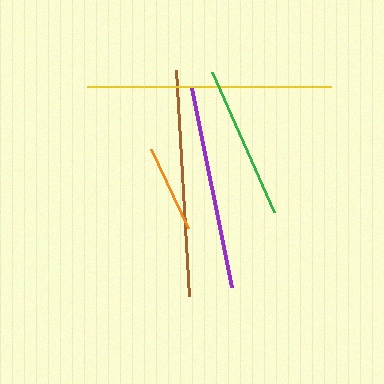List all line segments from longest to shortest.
From longest to shortest: yellow, brown, purple, green, orange.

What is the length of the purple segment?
The purple segment is approximately 203 pixels long.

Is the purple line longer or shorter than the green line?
The purple line is longer than the green line.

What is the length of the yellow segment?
The yellow segment is approximately 243 pixels long.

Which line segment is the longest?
The yellow line is the longest at approximately 243 pixels.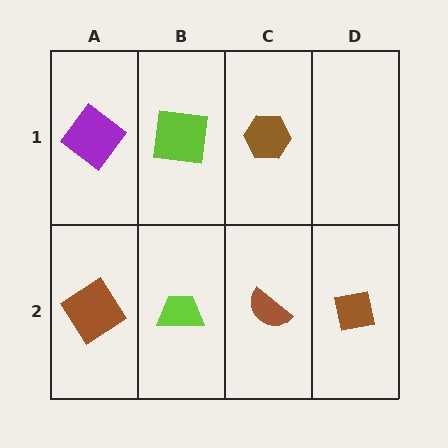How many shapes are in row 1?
3 shapes.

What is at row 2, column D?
A brown square.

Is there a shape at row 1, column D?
No, that cell is empty.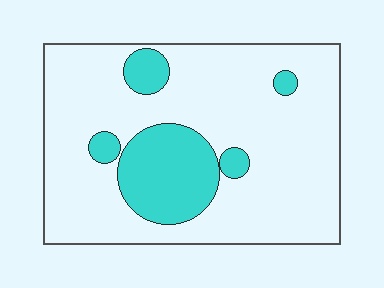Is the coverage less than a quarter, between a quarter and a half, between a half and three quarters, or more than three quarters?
Less than a quarter.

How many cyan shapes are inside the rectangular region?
5.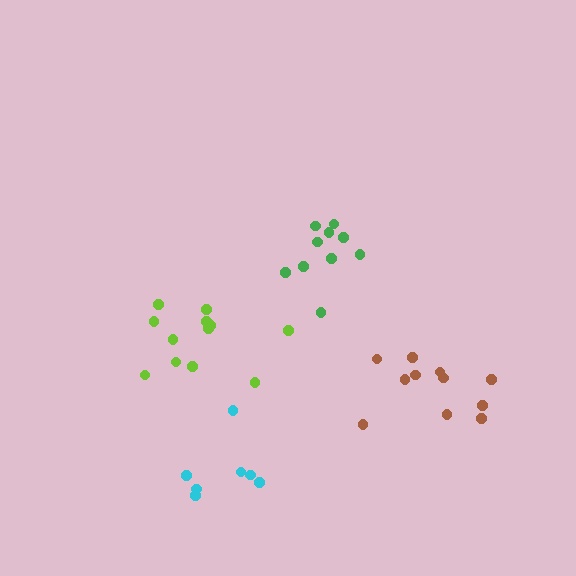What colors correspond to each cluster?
The clusters are colored: green, lime, brown, cyan.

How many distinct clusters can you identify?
There are 4 distinct clusters.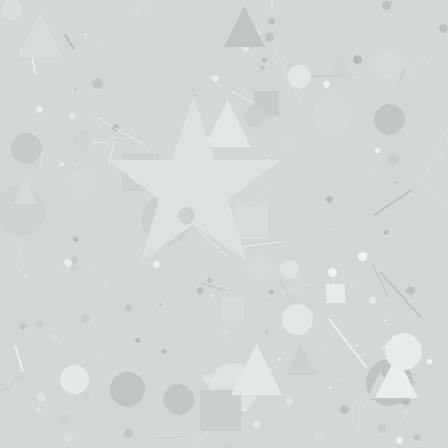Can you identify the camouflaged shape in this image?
The camouflaged shape is a star.